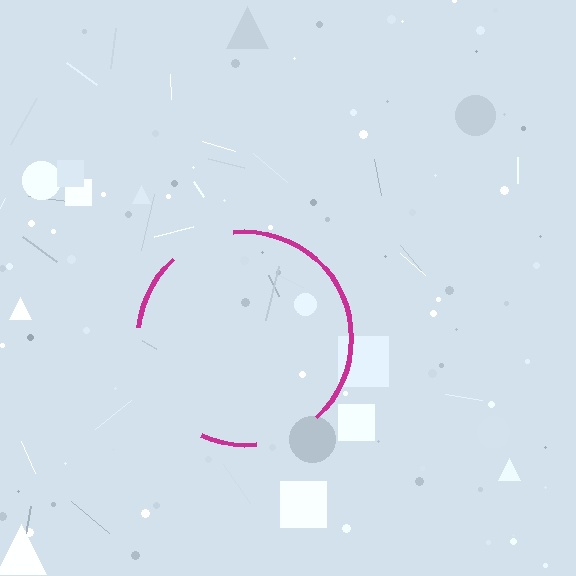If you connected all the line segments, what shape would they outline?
They would outline a circle.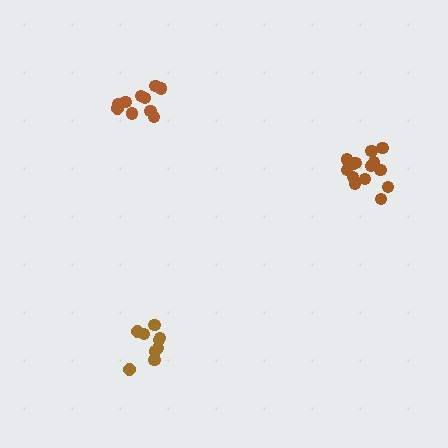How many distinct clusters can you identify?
There are 3 distinct clusters.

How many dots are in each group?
Group 1: 9 dots, Group 2: 14 dots, Group 3: 10 dots (33 total).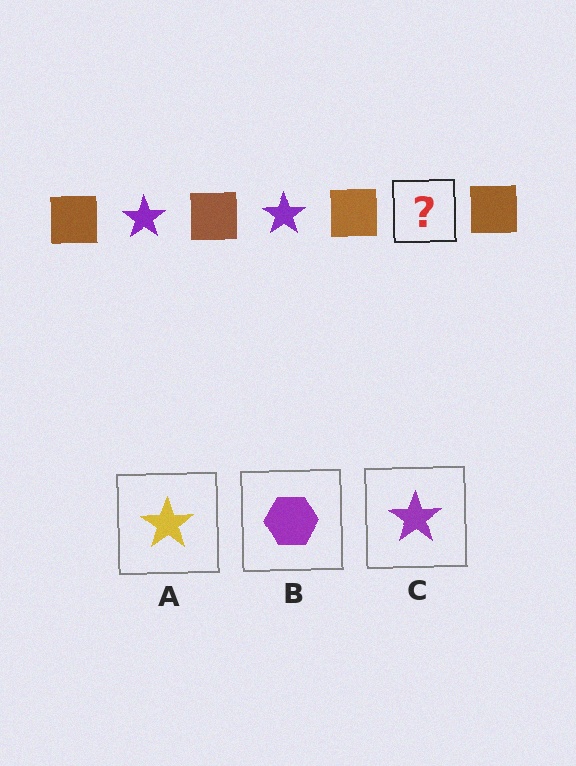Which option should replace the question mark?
Option C.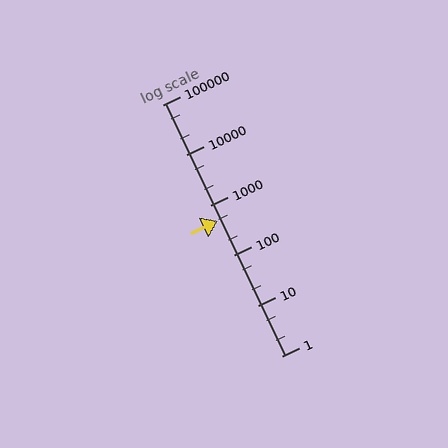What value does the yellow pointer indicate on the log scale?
The pointer indicates approximately 480.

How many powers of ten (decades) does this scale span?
The scale spans 5 decades, from 1 to 100000.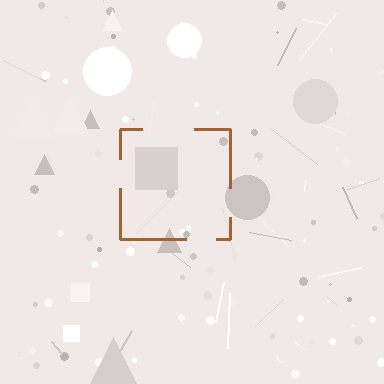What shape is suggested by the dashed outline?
The dashed outline suggests a square.